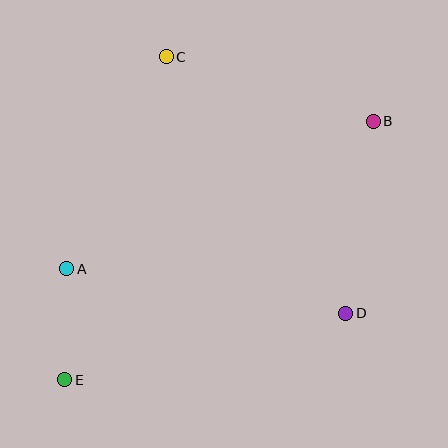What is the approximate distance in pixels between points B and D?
The distance between B and D is approximately 194 pixels.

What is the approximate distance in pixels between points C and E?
The distance between C and E is approximately 339 pixels.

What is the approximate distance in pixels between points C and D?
The distance between C and D is approximately 313 pixels.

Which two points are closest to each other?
Points A and E are closest to each other.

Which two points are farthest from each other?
Points B and E are farthest from each other.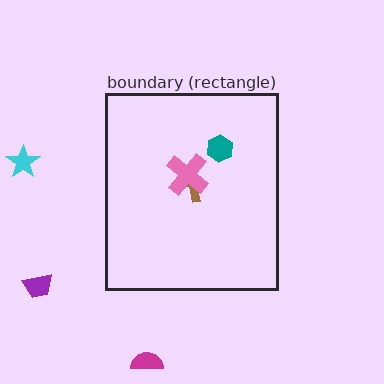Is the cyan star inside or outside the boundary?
Outside.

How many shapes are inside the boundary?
3 inside, 3 outside.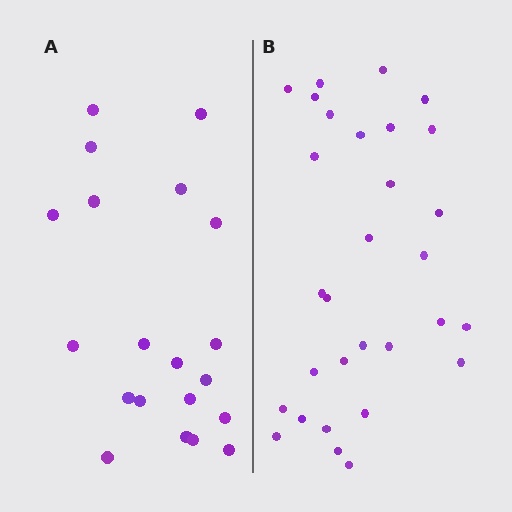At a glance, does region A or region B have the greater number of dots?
Region B (the right region) has more dots.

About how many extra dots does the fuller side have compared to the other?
Region B has roughly 10 or so more dots than region A.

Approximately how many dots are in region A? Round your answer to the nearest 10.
About 20 dots.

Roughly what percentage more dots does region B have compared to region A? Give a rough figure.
About 50% more.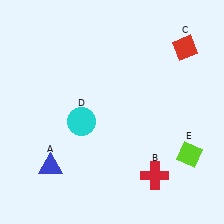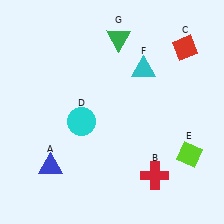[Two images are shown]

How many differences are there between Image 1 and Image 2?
There are 2 differences between the two images.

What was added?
A cyan triangle (F), a green triangle (G) were added in Image 2.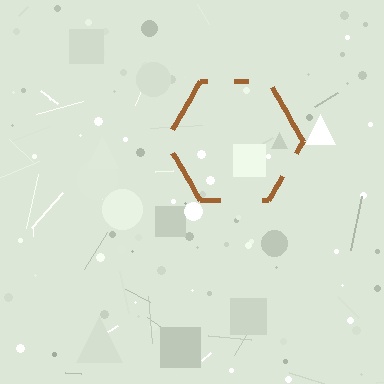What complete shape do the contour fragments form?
The contour fragments form a hexagon.